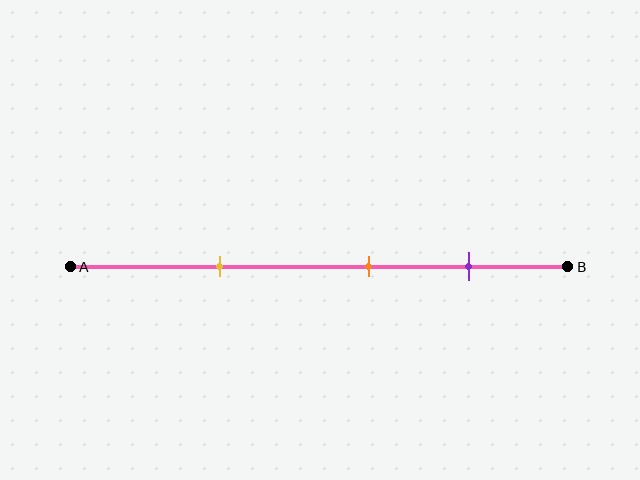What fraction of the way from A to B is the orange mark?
The orange mark is approximately 60% (0.6) of the way from A to B.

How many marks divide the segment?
There are 3 marks dividing the segment.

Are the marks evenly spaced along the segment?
Yes, the marks are approximately evenly spaced.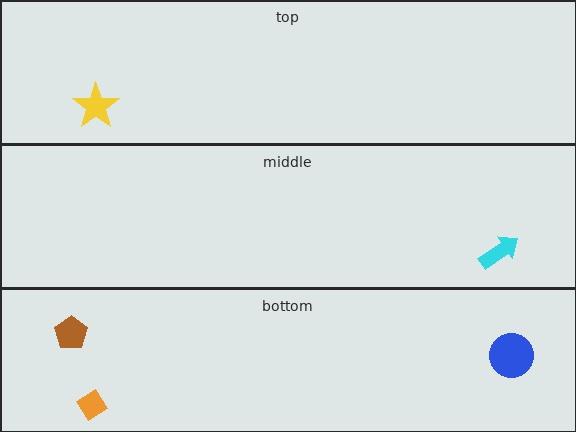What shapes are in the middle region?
The cyan arrow.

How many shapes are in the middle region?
1.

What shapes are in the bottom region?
The brown pentagon, the orange diamond, the blue circle.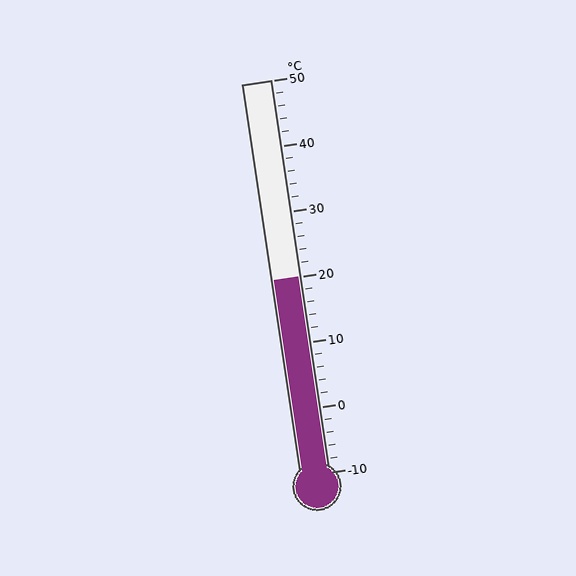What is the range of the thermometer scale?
The thermometer scale ranges from -10°C to 50°C.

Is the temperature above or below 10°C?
The temperature is above 10°C.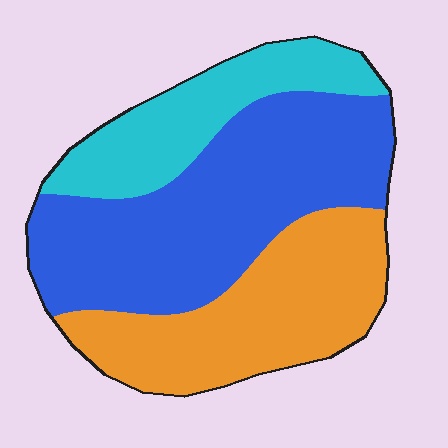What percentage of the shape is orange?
Orange takes up about one third (1/3) of the shape.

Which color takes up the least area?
Cyan, at roughly 20%.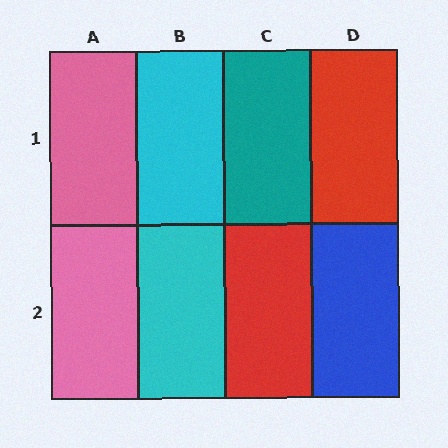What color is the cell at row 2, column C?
Red.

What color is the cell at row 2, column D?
Blue.